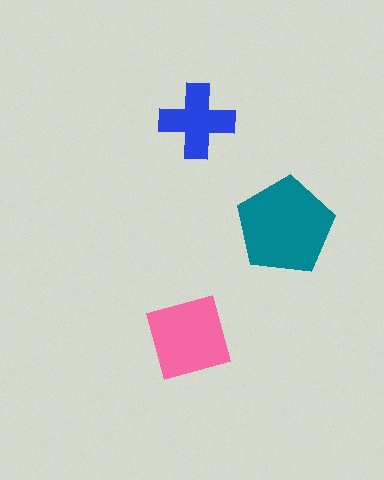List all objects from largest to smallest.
The teal pentagon, the pink square, the blue cross.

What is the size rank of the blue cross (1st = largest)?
3rd.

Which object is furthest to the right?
The teal pentagon is rightmost.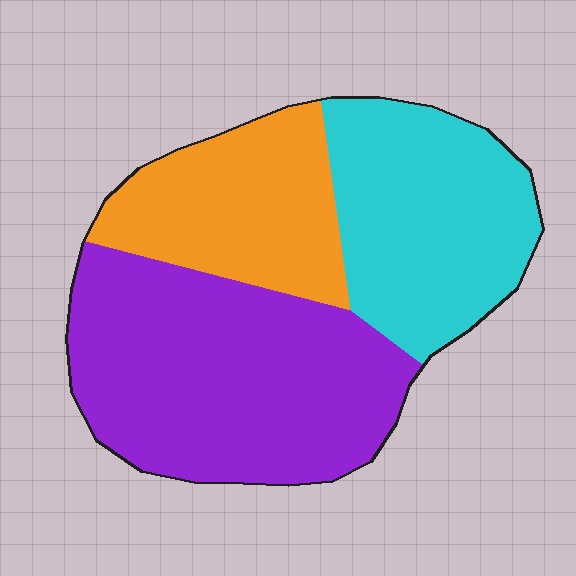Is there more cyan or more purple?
Purple.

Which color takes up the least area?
Orange, at roughly 25%.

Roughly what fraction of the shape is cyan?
Cyan covers roughly 30% of the shape.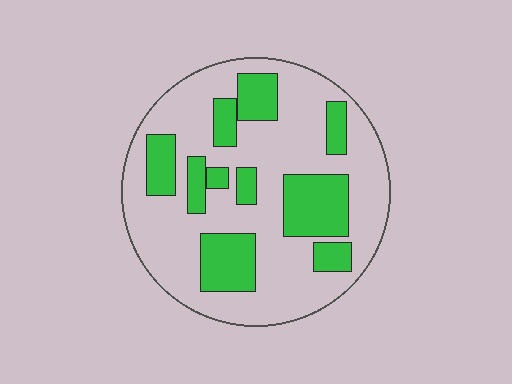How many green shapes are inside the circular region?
10.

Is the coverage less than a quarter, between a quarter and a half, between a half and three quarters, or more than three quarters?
Between a quarter and a half.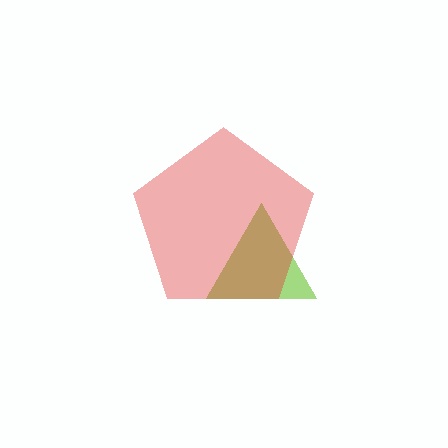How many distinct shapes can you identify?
There are 2 distinct shapes: a lime triangle, a red pentagon.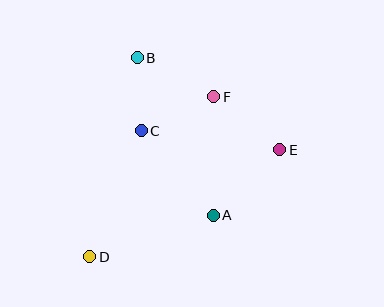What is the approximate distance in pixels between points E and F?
The distance between E and F is approximately 84 pixels.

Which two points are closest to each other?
Points B and C are closest to each other.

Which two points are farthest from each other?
Points D and E are farthest from each other.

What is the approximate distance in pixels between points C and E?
The distance between C and E is approximately 139 pixels.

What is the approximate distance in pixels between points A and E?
The distance between A and E is approximately 93 pixels.